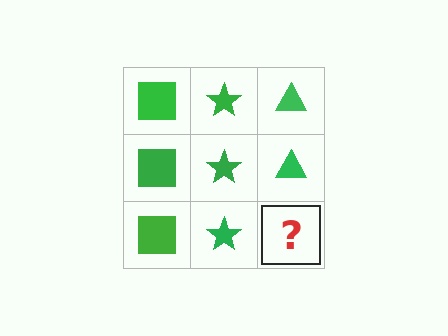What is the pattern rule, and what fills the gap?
The rule is that each column has a consistent shape. The gap should be filled with a green triangle.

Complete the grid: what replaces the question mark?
The question mark should be replaced with a green triangle.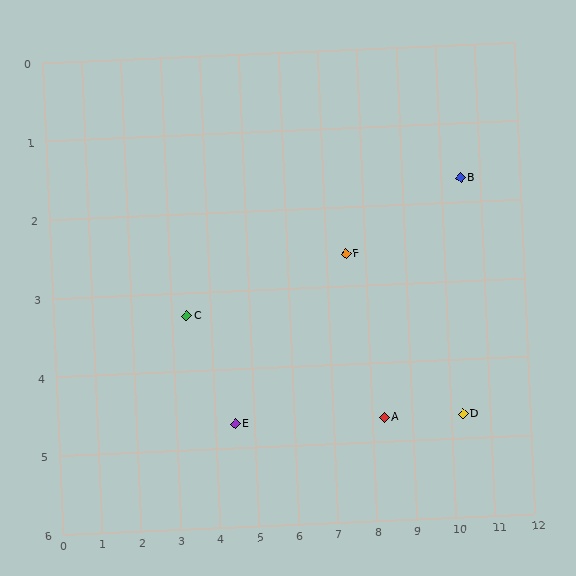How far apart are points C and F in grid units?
Points C and F are about 4.2 grid units apart.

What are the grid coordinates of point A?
Point A is at approximately (8.3, 4.7).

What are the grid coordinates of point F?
Point F is at approximately (7.5, 2.6).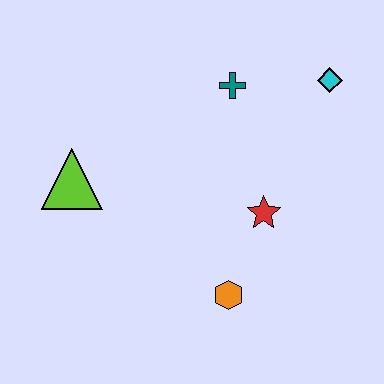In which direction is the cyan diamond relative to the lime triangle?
The cyan diamond is to the right of the lime triangle.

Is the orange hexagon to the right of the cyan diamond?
No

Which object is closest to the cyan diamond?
The teal cross is closest to the cyan diamond.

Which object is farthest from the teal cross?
The orange hexagon is farthest from the teal cross.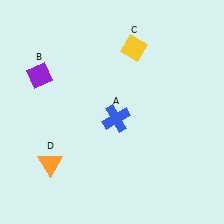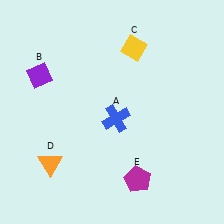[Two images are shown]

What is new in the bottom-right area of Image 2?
A magenta pentagon (E) was added in the bottom-right area of Image 2.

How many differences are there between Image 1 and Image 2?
There is 1 difference between the two images.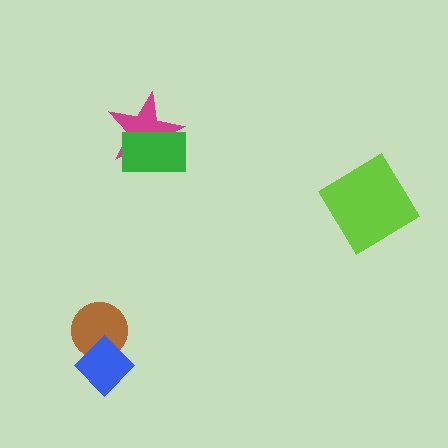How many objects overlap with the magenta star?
1 object overlaps with the magenta star.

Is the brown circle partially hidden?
Yes, it is partially covered by another shape.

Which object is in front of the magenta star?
The green rectangle is in front of the magenta star.